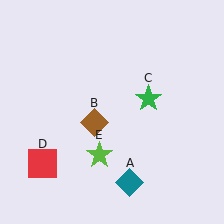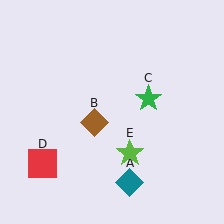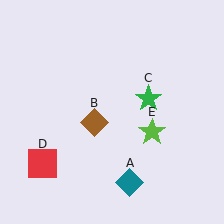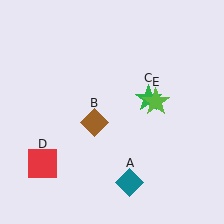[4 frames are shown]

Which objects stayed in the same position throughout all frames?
Teal diamond (object A) and brown diamond (object B) and green star (object C) and red square (object D) remained stationary.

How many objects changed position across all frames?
1 object changed position: lime star (object E).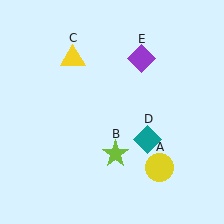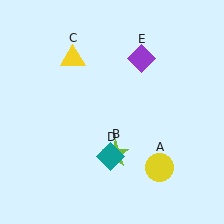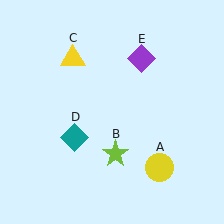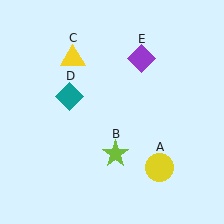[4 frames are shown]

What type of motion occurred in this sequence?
The teal diamond (object D) rotated clockwise around the center of the scene.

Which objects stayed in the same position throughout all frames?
Yellow circle (object A) and lime star (object B) and yellow triangle (object C) and purple diamond (object E) remained stationary.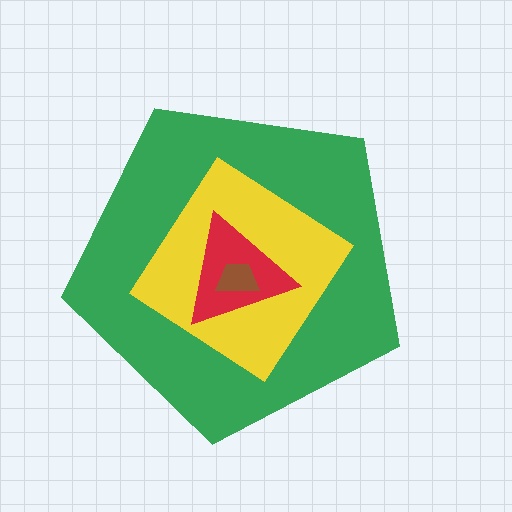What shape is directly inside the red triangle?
The brown trapezoid.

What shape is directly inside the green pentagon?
The yellow diamond.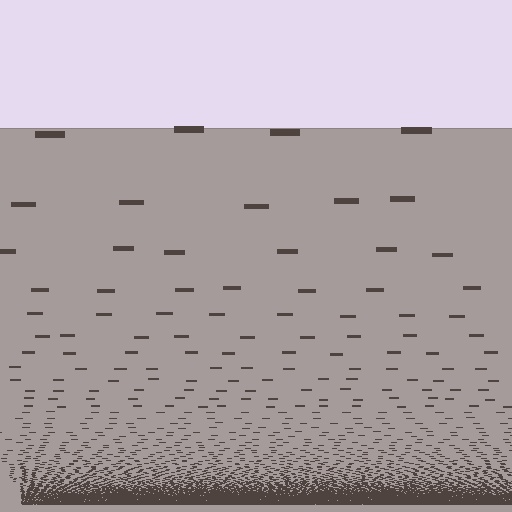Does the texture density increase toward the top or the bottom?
Density increases toward the bottom.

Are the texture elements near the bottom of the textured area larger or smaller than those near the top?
Smaller. The gradient is inverted — elements near the bottom are smaller and denser.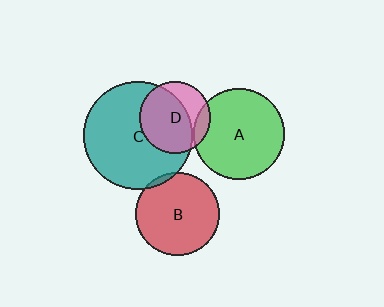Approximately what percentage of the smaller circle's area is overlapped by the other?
Approximately 65%.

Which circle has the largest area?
Circle C (teal).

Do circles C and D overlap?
Yes.